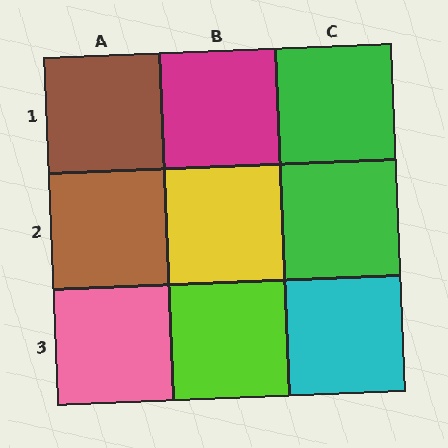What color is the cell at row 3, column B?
Lime.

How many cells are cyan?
1 cell is cyan.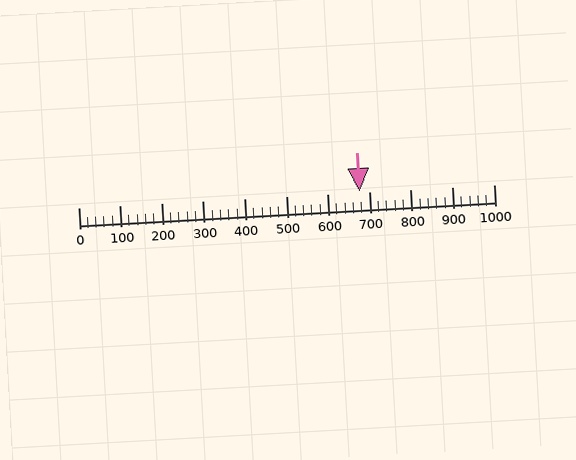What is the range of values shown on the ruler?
The ruler shows values from 0 to 1000.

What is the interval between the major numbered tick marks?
The major tick marks are spaced 100 units apart.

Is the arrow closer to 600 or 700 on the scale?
The arrow is closer to 700.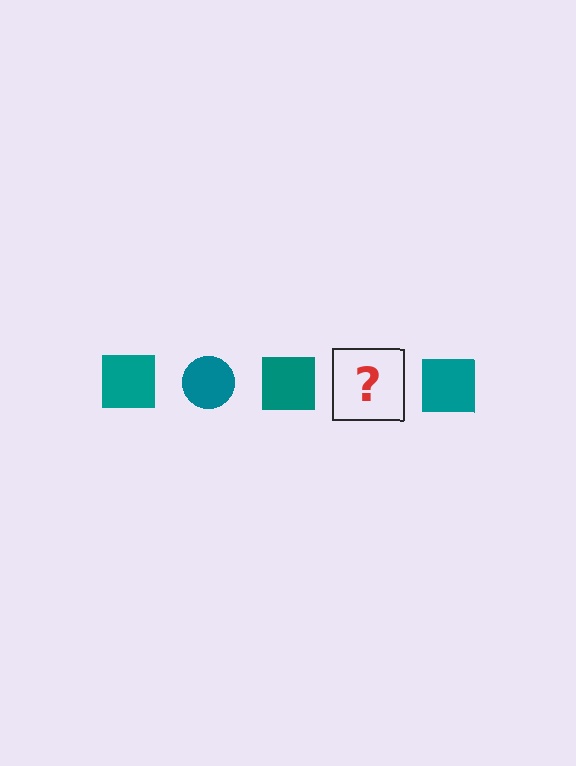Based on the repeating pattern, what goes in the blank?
The blank should be a teal circle.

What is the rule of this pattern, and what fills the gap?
The rule is that the pattern cycles through square, circle shapes in teal. The gap should be filled with a teal circle.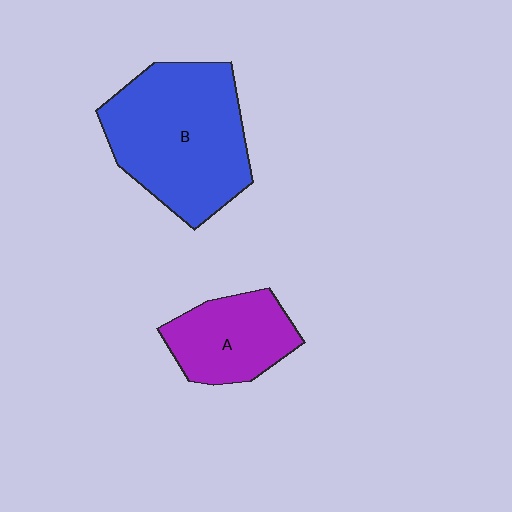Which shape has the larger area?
Shape B (blue).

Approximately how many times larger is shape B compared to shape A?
Approximately 1.9 times.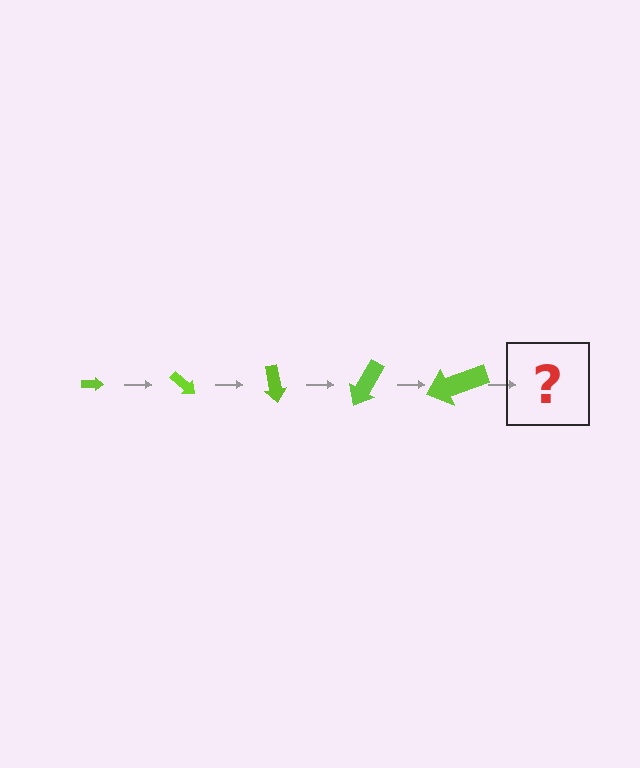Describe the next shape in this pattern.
It should be an arrow, larger than the previous one and rotated 200 degrees from the start.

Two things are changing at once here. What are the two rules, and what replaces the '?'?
The two rules are that the arrow grows larger each step and it rotates 40 degrees each step. The '?' should be an arrow, larger than the previous one and rotated 200 degrees from the start.